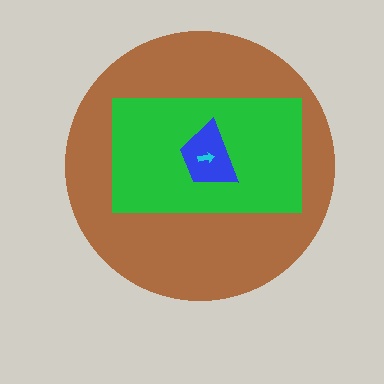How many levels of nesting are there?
4.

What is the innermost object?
The cyan arrow.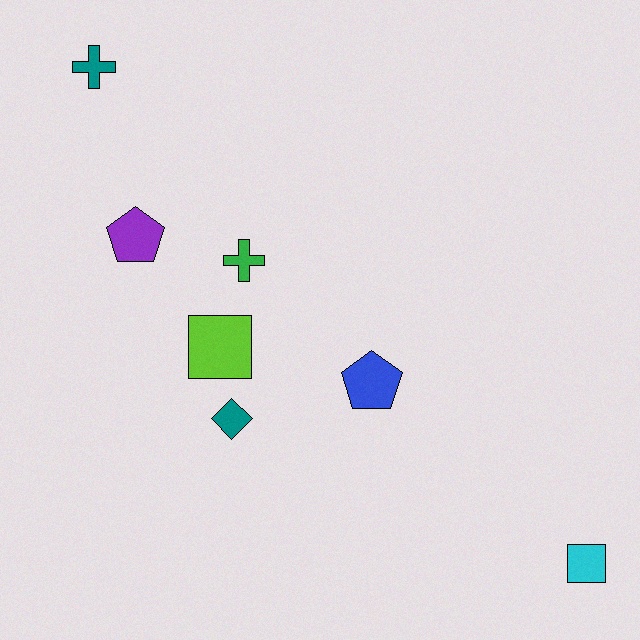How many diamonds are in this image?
There is 1 diamond.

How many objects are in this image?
There are 7 objects.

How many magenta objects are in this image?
There are no magenta objects.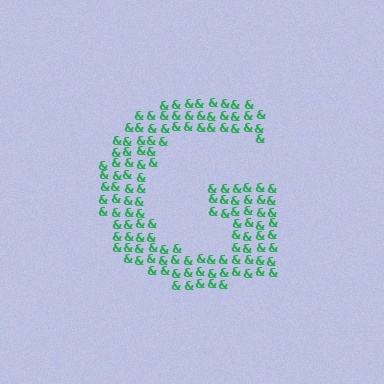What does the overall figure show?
The overall figure shows the letter G.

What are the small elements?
The small elements are ampersands.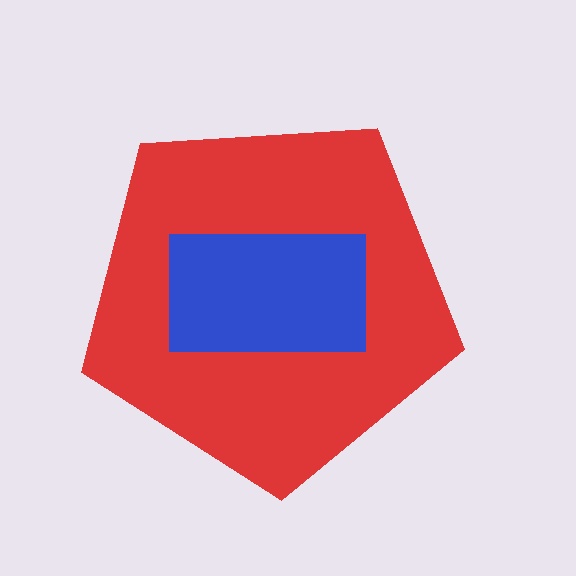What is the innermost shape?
The blue rectangle.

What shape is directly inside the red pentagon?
The blue rectangle.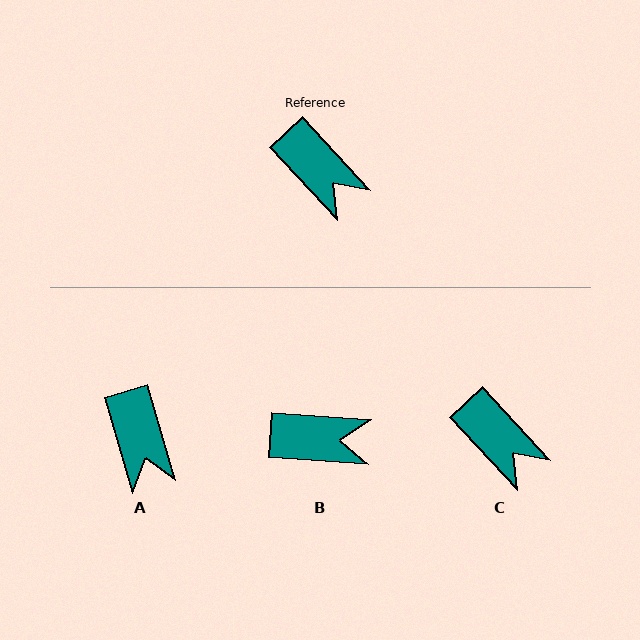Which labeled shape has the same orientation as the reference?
C.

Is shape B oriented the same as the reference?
No, it is off by about 43 degrees.